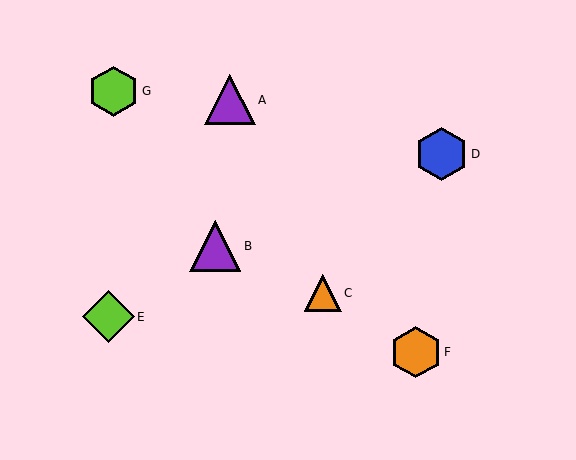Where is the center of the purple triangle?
The center of the purple triangle is at (215, 246).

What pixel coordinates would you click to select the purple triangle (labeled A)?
Click at (230, 100) to select the purple triangle A.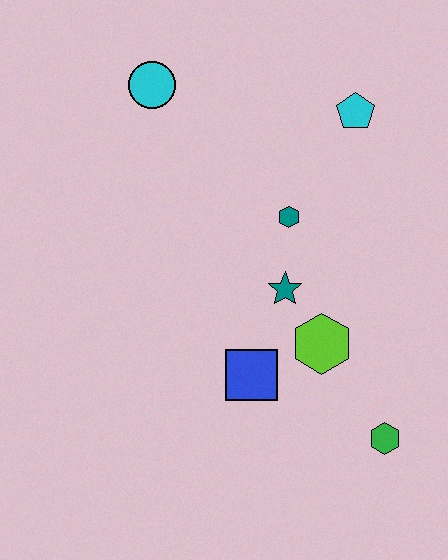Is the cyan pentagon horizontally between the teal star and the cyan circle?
No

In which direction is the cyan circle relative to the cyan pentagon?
The cyan circle is to the left of the cyan pentagon.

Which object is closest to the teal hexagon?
The teal star is closest to the teal hexagon.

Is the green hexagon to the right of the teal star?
Yes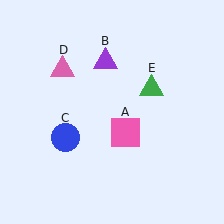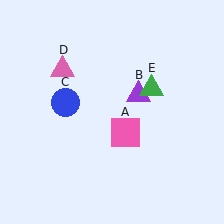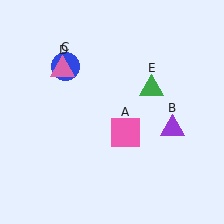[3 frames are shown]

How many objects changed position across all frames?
2 objects changed position: purple triangle (object B), blue circle (object C).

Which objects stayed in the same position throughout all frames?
Pink square (object A) and pink triangle (object D) and green triangle (object E) remained stationary.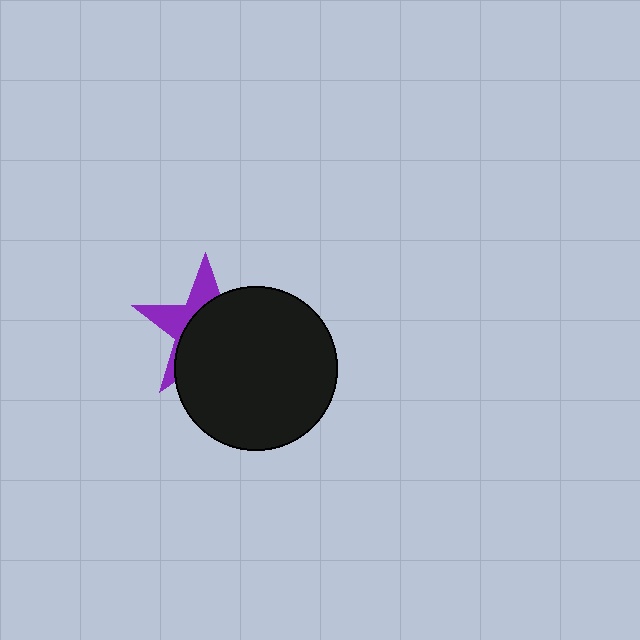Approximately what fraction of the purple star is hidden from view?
Roughly 66% of the purple star is hidden behind the black circle.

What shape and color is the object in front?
The object in front is a black circle.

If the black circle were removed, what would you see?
You would see the complete purple star.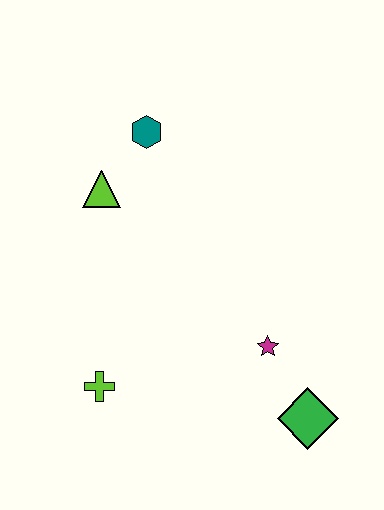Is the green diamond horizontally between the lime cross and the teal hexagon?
No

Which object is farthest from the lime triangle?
The green diamond is farthest from the lime triangle.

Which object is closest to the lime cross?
The magenta star is closest to the lime cross.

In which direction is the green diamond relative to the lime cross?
The green diamond is to the right of the lime cross.